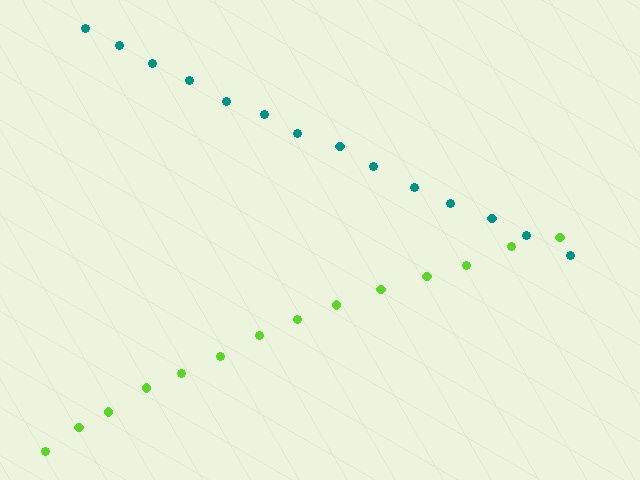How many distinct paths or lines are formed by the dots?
There are 2 distinct paths.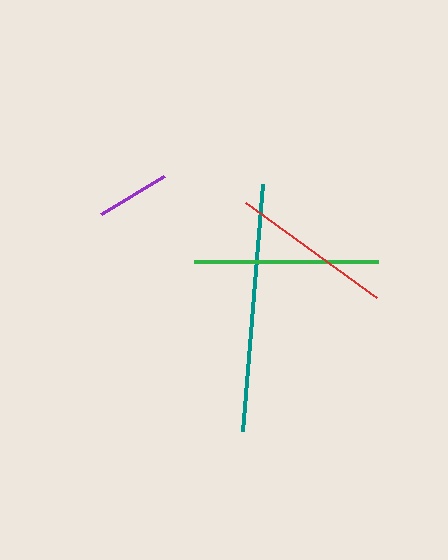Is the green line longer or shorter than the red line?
The green line is longer than the red line.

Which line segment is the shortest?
The purple line is the shortest at approximately 74 pixels.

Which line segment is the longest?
The teal line is the longest at approximately 247 pixels.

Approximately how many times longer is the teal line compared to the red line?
The teal line is approximately 1.5 times the length of the red line.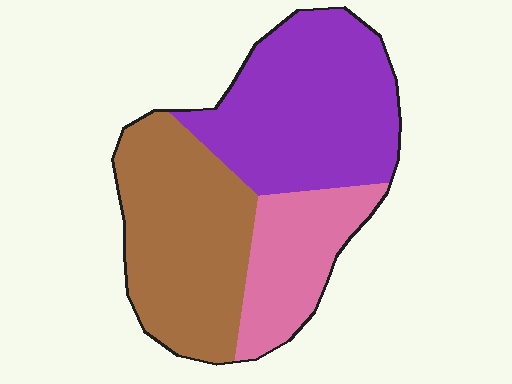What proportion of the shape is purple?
Purple takes up about two fifths (2/5) of the shape.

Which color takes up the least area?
Pink, at roughly 20%.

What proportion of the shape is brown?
Brown takes up about three eighths (3/8) of the shape.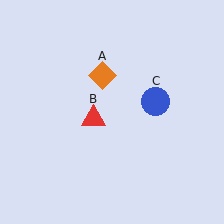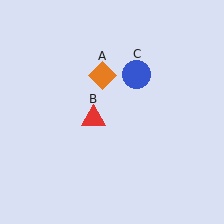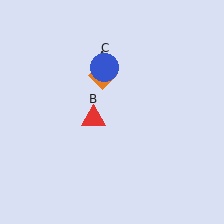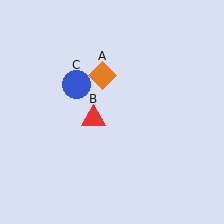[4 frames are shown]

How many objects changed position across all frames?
1 object changed position: blue circle (object C).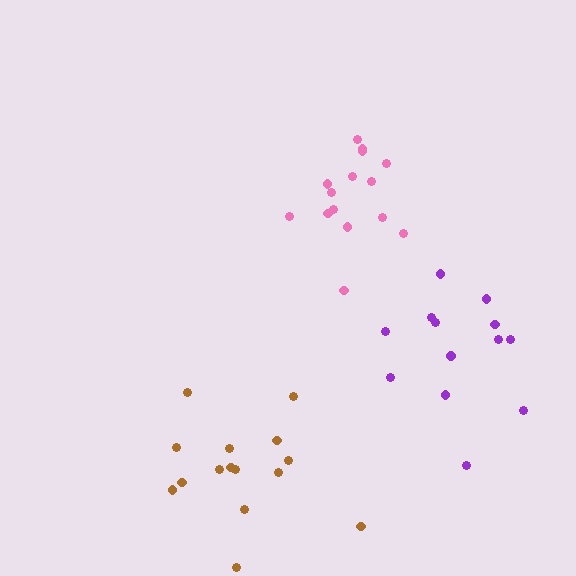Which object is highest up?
The pink cluster is topmost.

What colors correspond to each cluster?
The clusters are colored: pink, brown, purple.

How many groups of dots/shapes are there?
There are 3 groups.